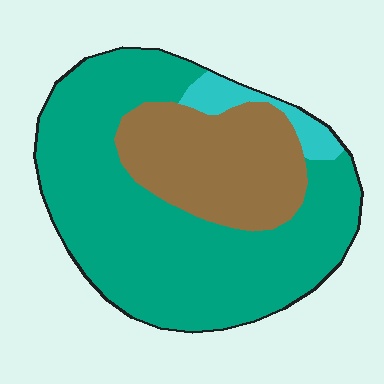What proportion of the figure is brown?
Brown takes up about one quarter (1/4) of the figure.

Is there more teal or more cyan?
Teal.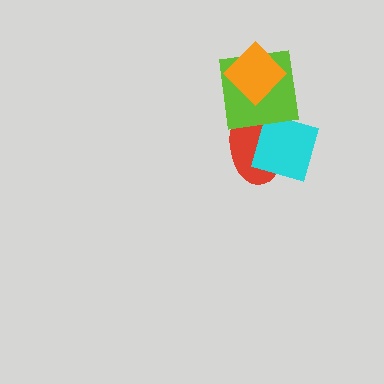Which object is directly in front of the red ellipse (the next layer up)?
The cyan square is directly in front of the red ellipse.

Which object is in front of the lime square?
The orange diamond is in front of the lime square.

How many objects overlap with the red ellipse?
2 objects overlap with the red ellipse.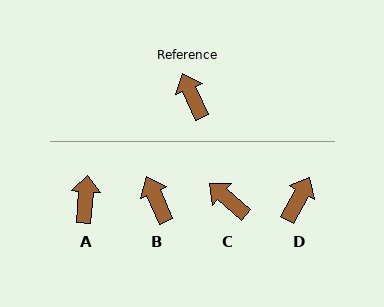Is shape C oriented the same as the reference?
No, it is off by about 26 degrees.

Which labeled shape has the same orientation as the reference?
B.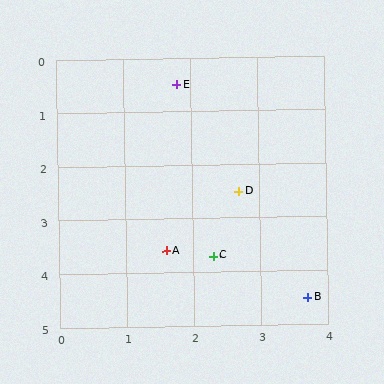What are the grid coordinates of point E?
Point E is at approximately (1.8, 0.5).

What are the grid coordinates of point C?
Point C is at approximately (2.3, 3.7).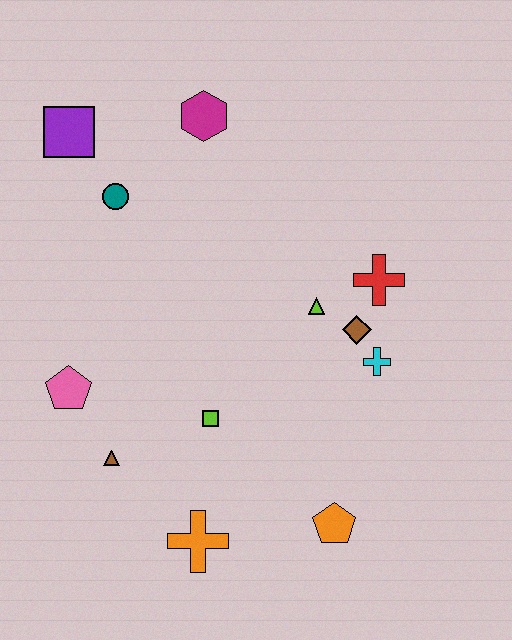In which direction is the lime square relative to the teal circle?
The lime square is below the teal circle.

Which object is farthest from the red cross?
The purple square is farthest from the red cross.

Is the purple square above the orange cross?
Yes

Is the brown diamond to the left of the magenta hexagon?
No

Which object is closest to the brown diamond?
The cyan cross is closest to the brown diamond.